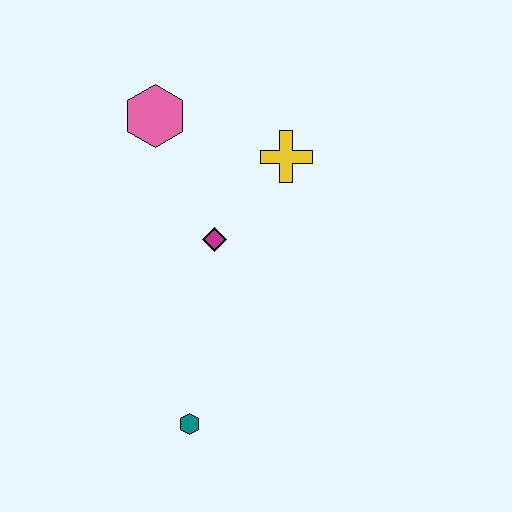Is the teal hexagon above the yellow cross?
No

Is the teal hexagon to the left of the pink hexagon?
No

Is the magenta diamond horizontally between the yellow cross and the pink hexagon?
Yes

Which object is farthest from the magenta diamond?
The teal hexagon is farthest from the magenta diamond.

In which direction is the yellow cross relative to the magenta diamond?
The yellow cross is above the magenta diamond.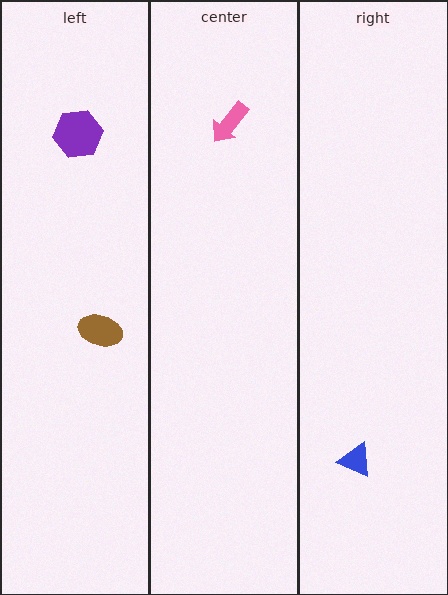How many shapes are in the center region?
1.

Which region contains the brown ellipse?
The left region.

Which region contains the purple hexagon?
The left region.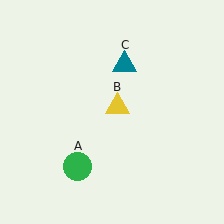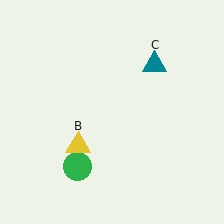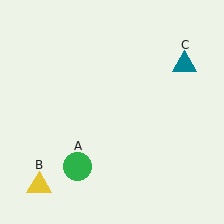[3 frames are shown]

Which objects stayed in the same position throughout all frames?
Green circle (object A) remained stationary.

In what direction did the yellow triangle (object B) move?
The yellow triangle (object B) moved down and to the left.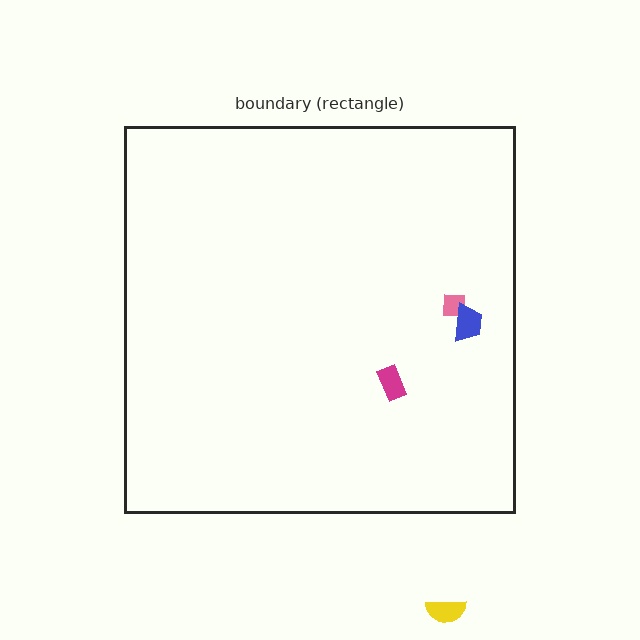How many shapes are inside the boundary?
3 inside, 1 outside.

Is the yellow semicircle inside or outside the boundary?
Outside.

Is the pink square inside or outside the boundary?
Inside.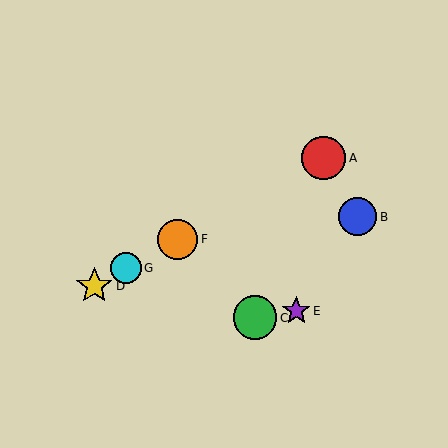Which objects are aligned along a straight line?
Objects A, D, F, G are aligned along a straight line.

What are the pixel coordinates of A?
Object A is at (324, 158).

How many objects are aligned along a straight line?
4 objects (A, D, F, G) are aligned along a straight line.